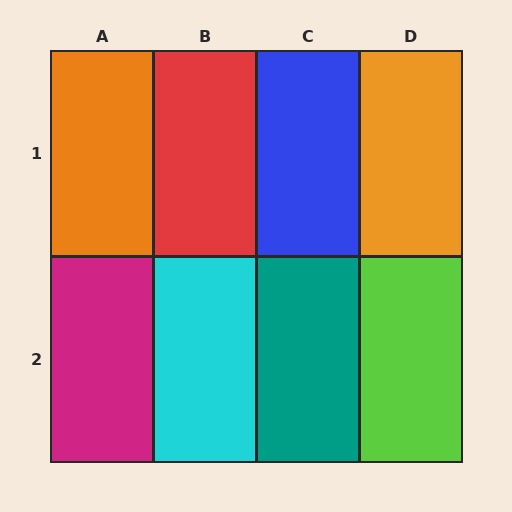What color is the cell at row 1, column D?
Orange.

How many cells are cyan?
1 cell is cyan.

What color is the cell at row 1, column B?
Red.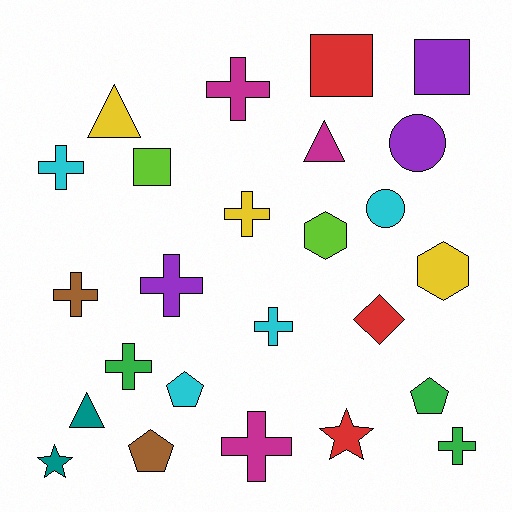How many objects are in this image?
There are 25 objects.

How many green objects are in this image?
There are 3 green objects.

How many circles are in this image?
There are 2 circles.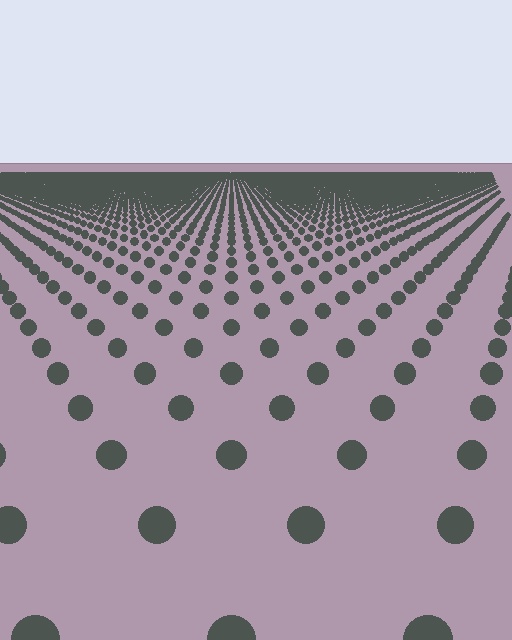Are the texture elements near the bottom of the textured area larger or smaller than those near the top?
Larger. Near the bottom, elements are closer to the viewer and appear at a bigger on-screen size.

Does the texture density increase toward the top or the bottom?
Density increases toward the top.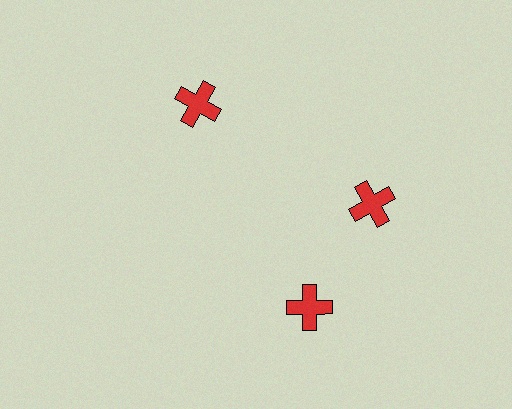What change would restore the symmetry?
The symmetry would be restored by rotating it back into even spacing with its neighbors so that all 3 crosses sit at equal angles and equal distance from the center.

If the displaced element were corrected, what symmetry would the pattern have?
It would have 3-fold rotational symmetry — the pattern would map onto itself every 120 degrees.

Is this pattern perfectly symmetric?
No. The 3 red crosses are arranged in a ring, but one element near the 7 o'clock position is rotated out of alignment along the ring, breaking the 3-fold rotational symmetry.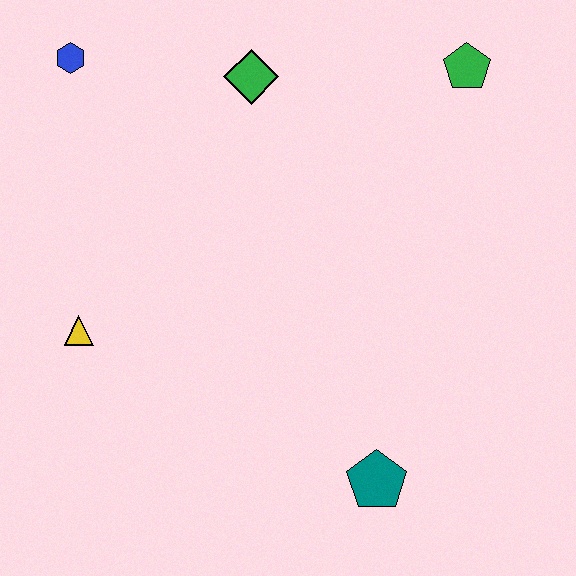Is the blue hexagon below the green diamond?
No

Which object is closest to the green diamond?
The blue hexagon is closest to the green diamond.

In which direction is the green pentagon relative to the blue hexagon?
The green pentagon is to the right of the blue hexagon.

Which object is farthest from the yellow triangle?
The green pentagon is farthest from the yellow triangle.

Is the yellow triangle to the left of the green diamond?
Yes